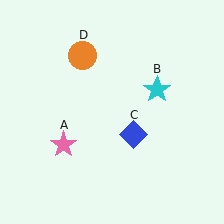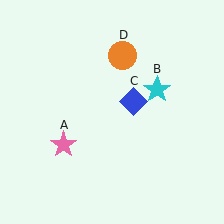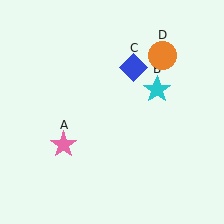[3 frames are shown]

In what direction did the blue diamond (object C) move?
The blue diamond (object C) moved up.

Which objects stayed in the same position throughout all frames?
Pink star (object A) and cyan star (object B) remained stationary.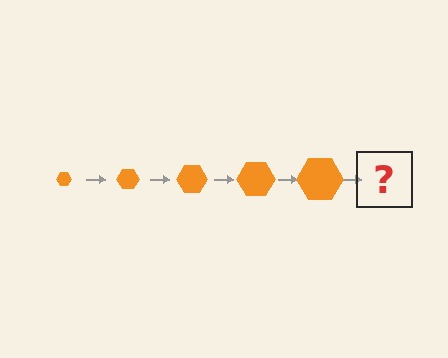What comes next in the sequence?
The next element should be an orange hexagon, larger than the previous one.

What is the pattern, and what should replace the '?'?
The pattern is that the hexagon gets progressively larger each step. The '?' should be an orange hexagon, larger than the previous one.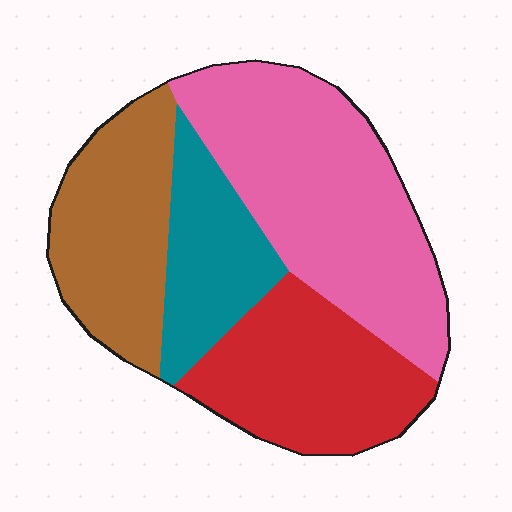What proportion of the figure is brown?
Brown takes up about one fifth (1/5) of the figure.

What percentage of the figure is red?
Red covers around 25% of the figure.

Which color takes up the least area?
Teal, at roughly 15%.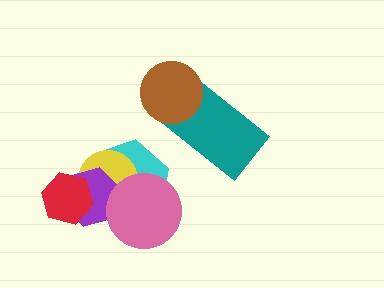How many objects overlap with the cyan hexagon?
4 objects overlap with the cyan hexagon.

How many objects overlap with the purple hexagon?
4 objects overlap with the purple hexagon.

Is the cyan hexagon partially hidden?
Yes, it is partially covered by another shape.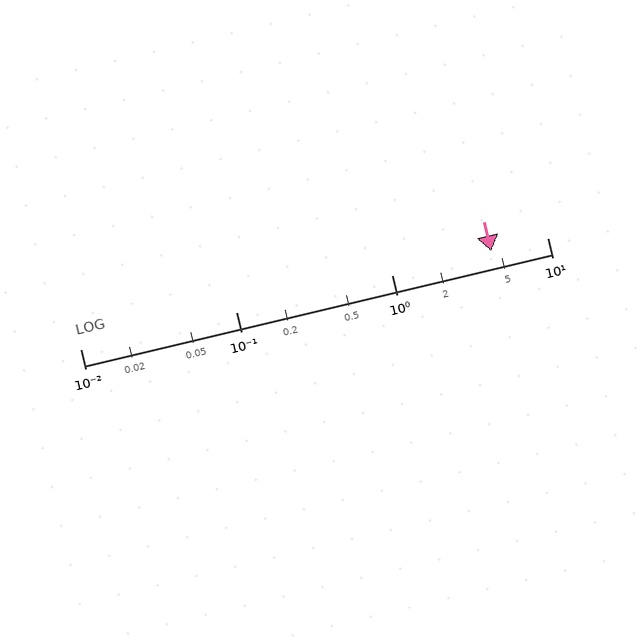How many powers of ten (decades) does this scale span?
The scale spans 3 decades, from 0.01 to 10.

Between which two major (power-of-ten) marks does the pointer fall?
The pointer is between 1 and 10.